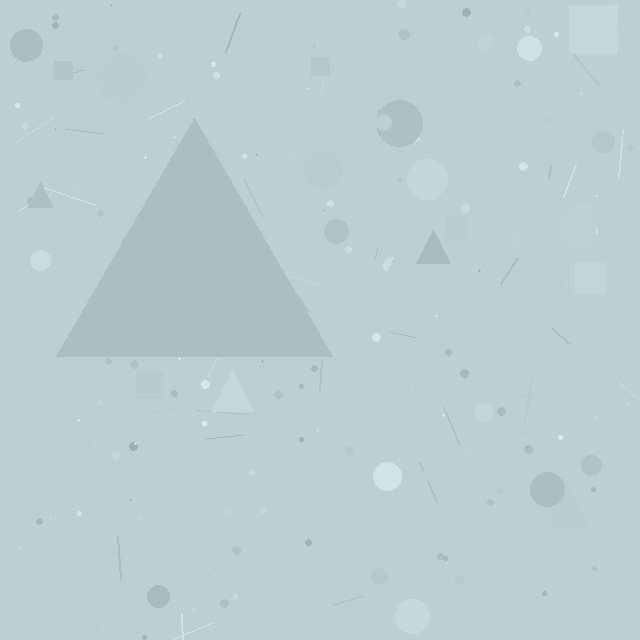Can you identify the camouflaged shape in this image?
The camouflaged shape is a triangle.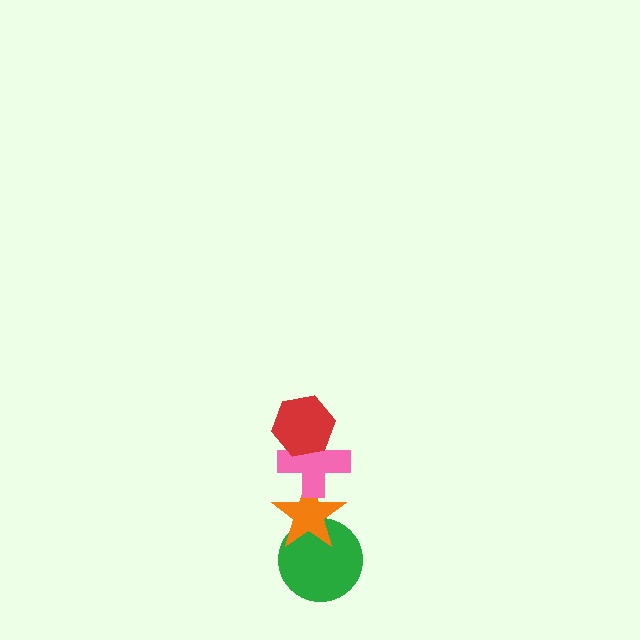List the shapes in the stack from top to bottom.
From top to bottom: the red hexagon, the pink cross, the orange star, the green circle.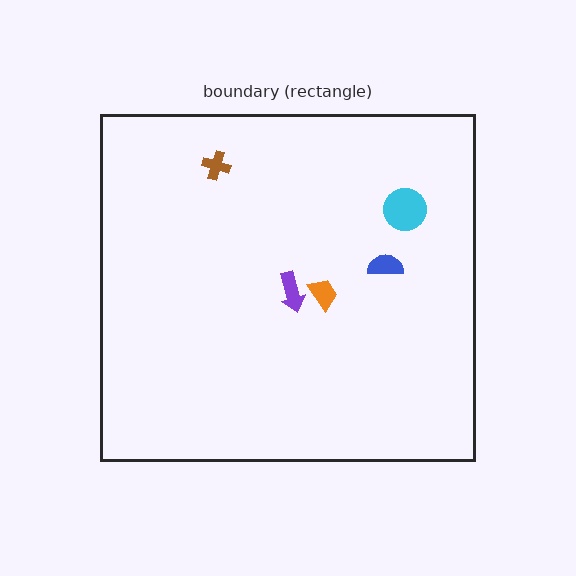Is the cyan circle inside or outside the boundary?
Inside.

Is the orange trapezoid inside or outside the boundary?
Inside.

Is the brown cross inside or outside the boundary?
Inside.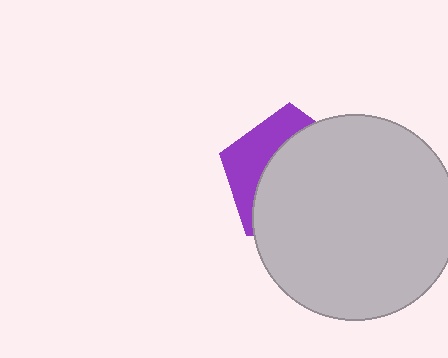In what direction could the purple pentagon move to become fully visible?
The purple pentagon could move toward the upper-left. That would shift it out from behind the light gray circle entirely.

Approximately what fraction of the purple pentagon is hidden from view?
Roughly 68% of the purple pentagon is hidden behind the light gray circle.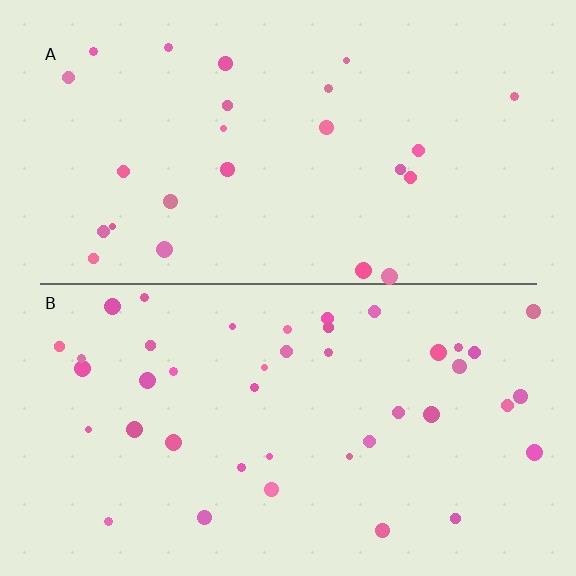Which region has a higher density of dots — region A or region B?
B (the bottom).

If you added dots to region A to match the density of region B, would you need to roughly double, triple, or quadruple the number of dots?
Approximately double.